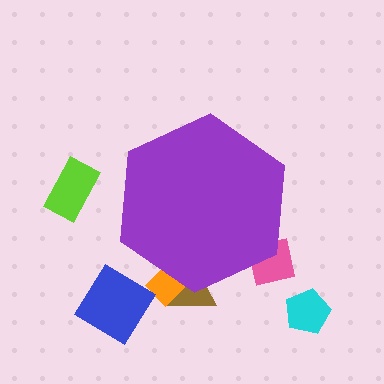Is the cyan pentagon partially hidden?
No, the cyan pentagon is fully visible.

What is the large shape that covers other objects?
A purple hexagon.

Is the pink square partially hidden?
Yes, the pink square is partially hidden behind the purple hexagon.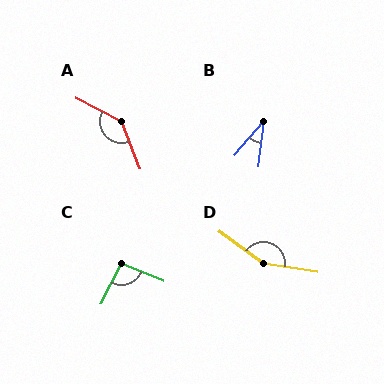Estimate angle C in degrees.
Approximately 94 degrees.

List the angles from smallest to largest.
B (33°), C (94°), A (139°), D (152°).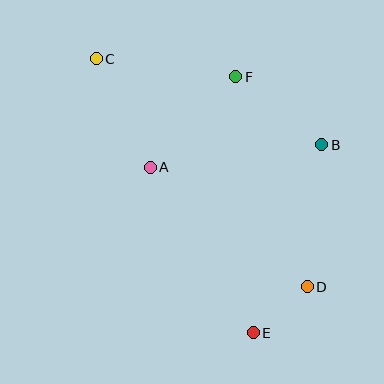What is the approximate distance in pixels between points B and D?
The distance between B and D is approximately 143 pixels.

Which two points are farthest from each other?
Points C and E are farthest from each other.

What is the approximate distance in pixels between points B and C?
The distance between B and C is approximately 241 pixels.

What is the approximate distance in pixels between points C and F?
The distance between C and F is approximately 141 pixels.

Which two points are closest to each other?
Points D and E are closest to each other.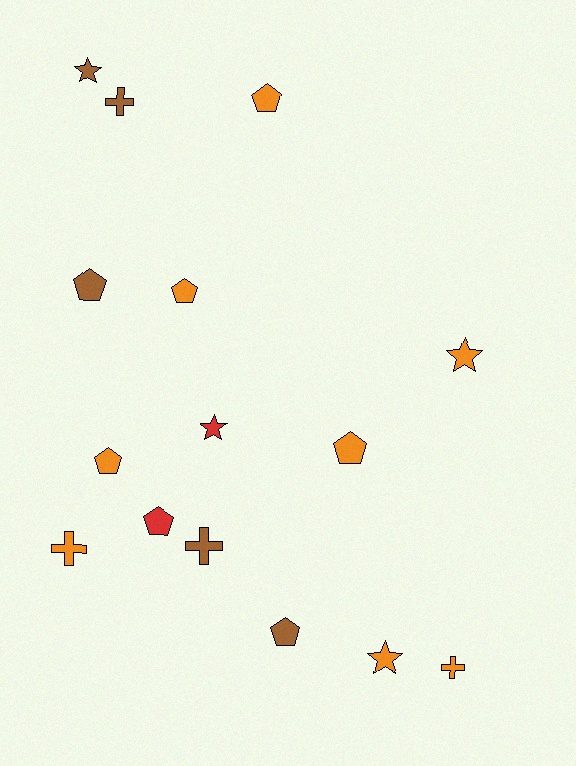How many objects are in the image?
There are 15 objects.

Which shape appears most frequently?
Pentagon, with 7 objects.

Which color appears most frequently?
Orange, with 8 objects.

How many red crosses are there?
There are no red crosses.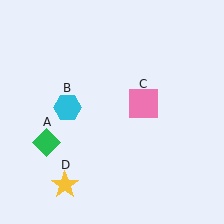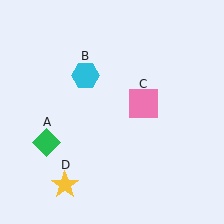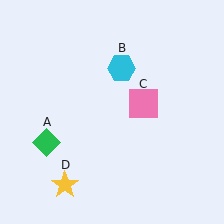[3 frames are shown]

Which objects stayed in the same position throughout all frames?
Green diamond (object A) and pink square (object C) and yellow star (object D) remained stationary.